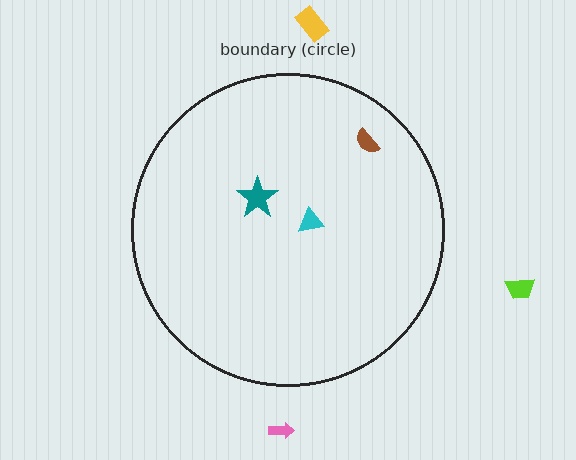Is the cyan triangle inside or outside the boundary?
Inside.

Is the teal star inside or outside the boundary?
Inside.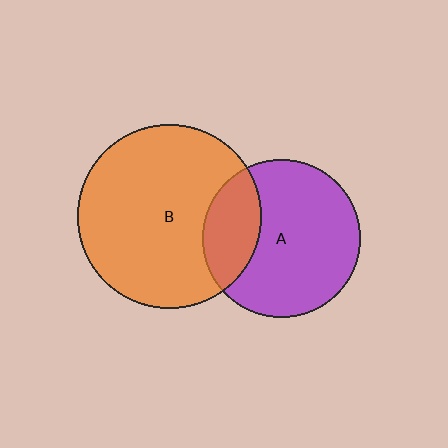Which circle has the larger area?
Circle B (orange).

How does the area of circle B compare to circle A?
Approximately 1.4 times.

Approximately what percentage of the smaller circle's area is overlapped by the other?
Approximately 25%.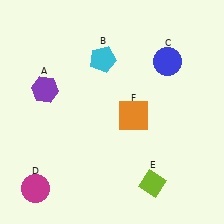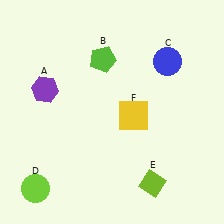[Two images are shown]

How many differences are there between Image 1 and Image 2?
There are 3 differences between the two images.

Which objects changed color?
B changed from cyan to lime. D changed from magenta to lime. F changed from orange to yellow.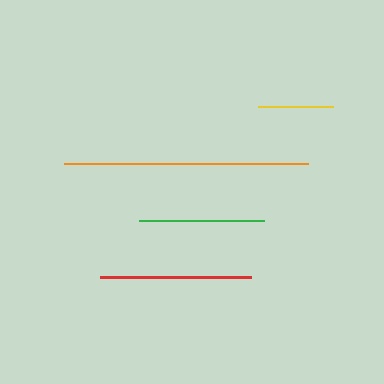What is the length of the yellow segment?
The yellow segment is approximately 75 pixels long.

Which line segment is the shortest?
The yellow line is the shortest at approximately 75 pixels.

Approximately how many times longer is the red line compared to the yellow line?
The red line is approximately 2.0 times the length of the yellow line.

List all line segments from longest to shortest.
From longest to shortest: orange, red, green, yellow.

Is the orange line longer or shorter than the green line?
The orange line is longer than the green line.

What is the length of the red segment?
The red segment is approximately 151 pixels long.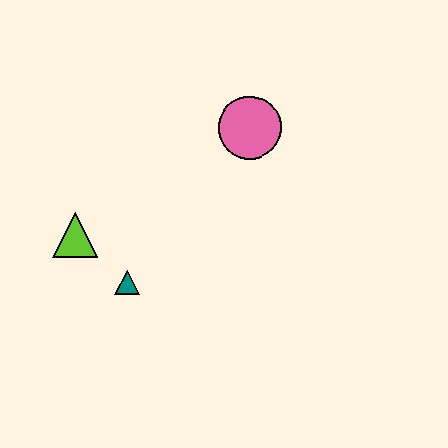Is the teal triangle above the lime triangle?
No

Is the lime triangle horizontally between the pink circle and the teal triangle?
No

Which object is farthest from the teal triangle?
The pink circle is farthest from the teal triangle.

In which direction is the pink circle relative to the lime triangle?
The pink circle is to the right of the lime triangle.